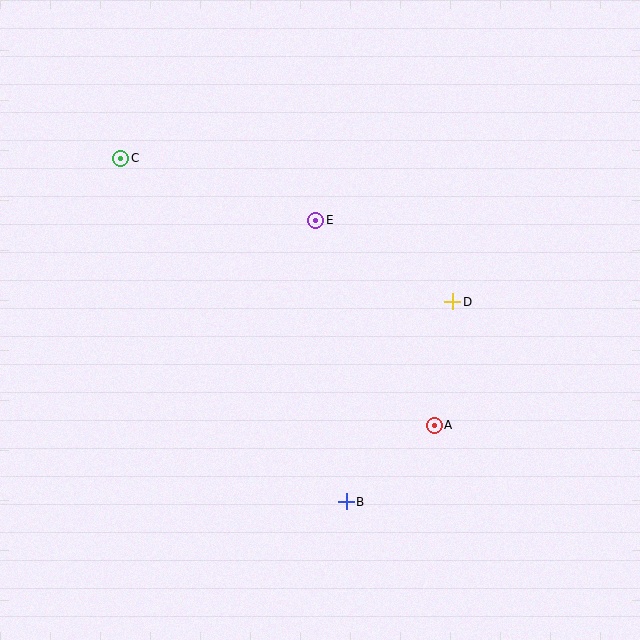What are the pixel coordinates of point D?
Point D is at (453, 302).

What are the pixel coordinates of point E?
Point E is at (316, 220).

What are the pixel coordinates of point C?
Point C is at (121, 158).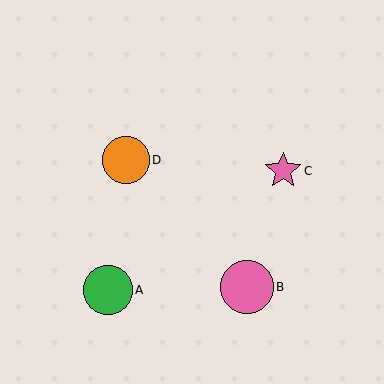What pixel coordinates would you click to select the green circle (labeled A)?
Click at (108, 290) to select the green circle A.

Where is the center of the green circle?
The center of the green circle is at (108, 290).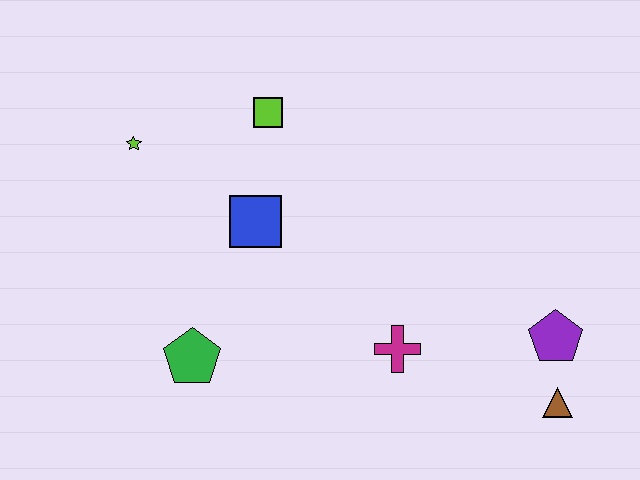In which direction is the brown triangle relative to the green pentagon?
The brown triangle is to the right of the green pentagon.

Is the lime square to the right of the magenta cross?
No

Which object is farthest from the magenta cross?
The lime star is farthest from the magenta cross.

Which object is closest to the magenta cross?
The purple pentagon is closest to the magenta cross.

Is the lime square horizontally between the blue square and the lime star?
No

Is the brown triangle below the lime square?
Yes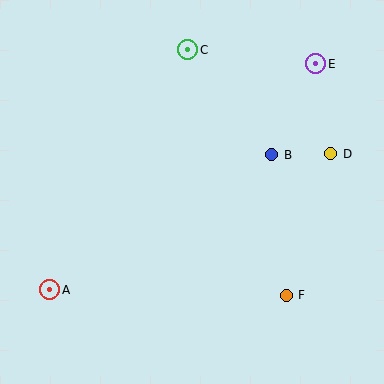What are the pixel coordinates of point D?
Point D is at (331, 154).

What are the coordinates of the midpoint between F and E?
The midpoint between F and E is at (301, 180).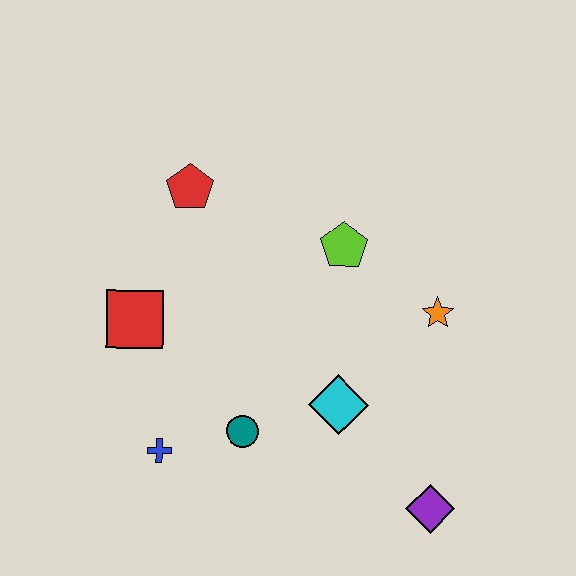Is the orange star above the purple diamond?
Yes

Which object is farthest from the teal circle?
The red pentagon is farthest from the teal circle.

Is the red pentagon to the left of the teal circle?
Yes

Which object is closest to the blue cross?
The teal circle is closest to the blue cross.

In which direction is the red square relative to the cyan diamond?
The red square is to the left of the cyan diamond.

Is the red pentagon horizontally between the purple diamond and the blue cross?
Yes